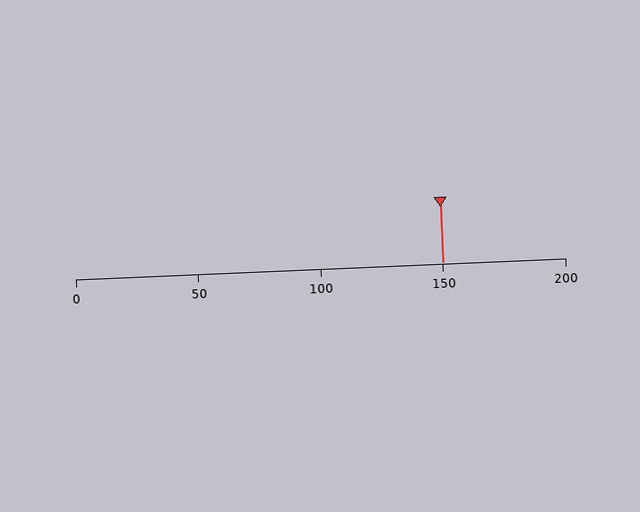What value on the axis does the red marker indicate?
The marker indicates approximately 150.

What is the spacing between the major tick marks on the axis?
The major ticks are spaced 50 apart.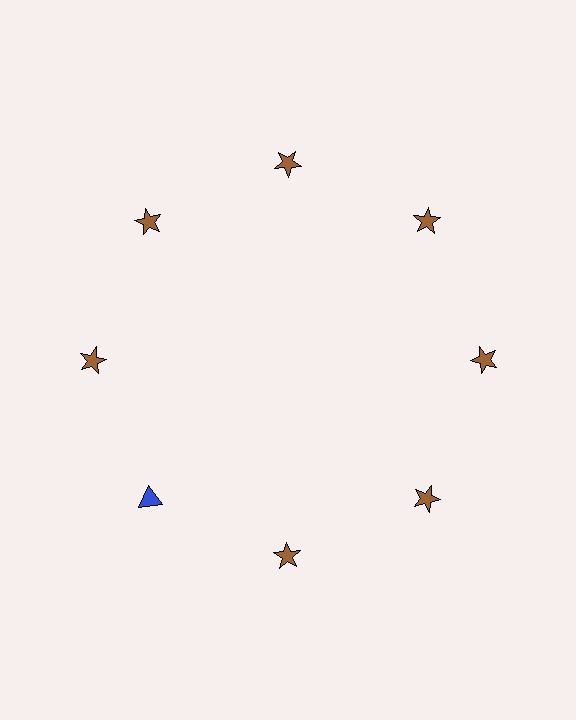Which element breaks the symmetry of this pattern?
The blue triangle at roughly the 8 o'clock position breaks the symmetry. All other shapes are brown stars.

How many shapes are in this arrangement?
There are 8 shapes arranged in a ring pattern.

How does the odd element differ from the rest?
It differs in both color (blue instead of brown) and shape (triangle instead of star).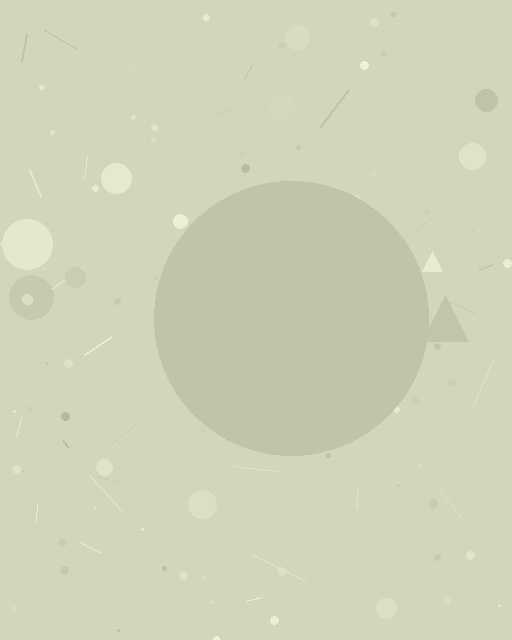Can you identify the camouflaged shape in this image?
The camouflaged shape is a circle.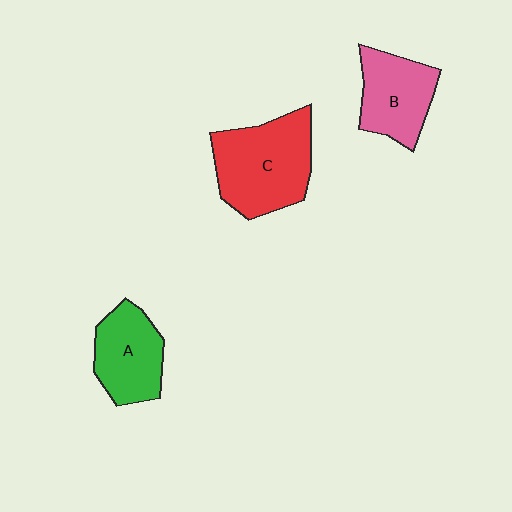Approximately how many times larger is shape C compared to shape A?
Approximately 1.5 times.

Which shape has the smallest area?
Shape A (green).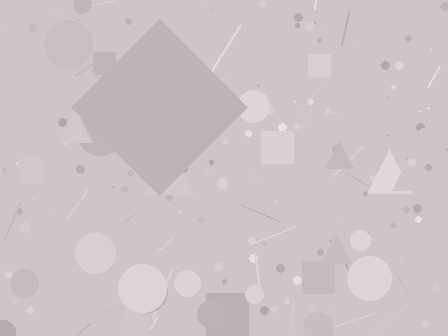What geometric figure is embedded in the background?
A diamond is embedded in the background.